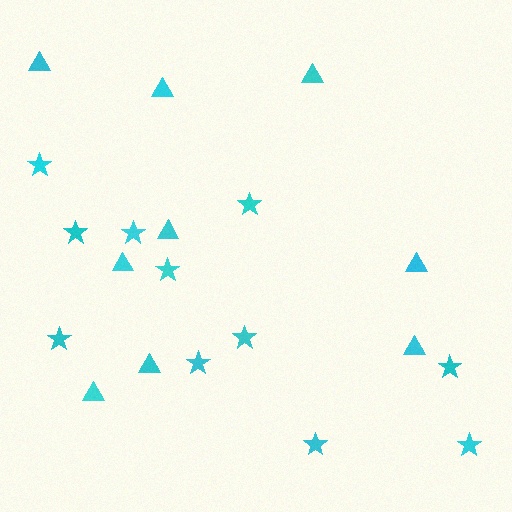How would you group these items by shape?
There are 2 groups: one group of stars (11) and one group of triangles (9).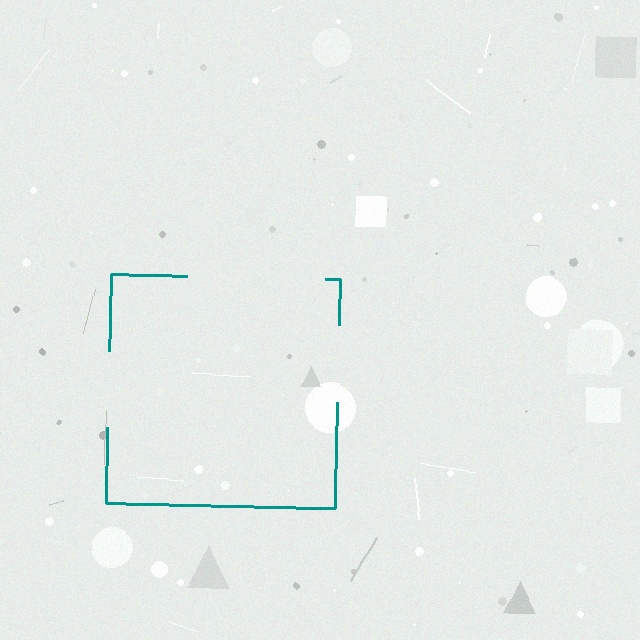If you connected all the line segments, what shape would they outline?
They would outline a square.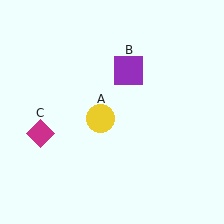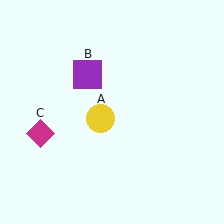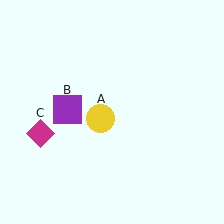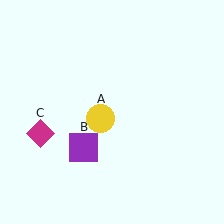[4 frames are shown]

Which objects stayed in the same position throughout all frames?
Yellow circle (object A) and magenta diamond (object C) remained stationary.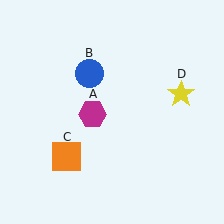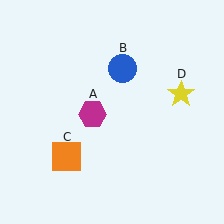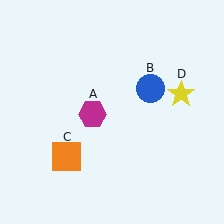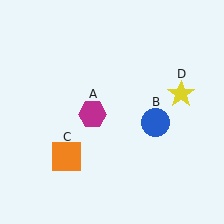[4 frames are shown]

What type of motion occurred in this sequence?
The blue circle (object B) rotated clockwise around the center of the scene.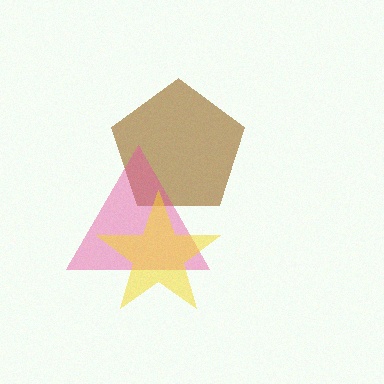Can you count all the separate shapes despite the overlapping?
Yes, there are 3 separate shapes.